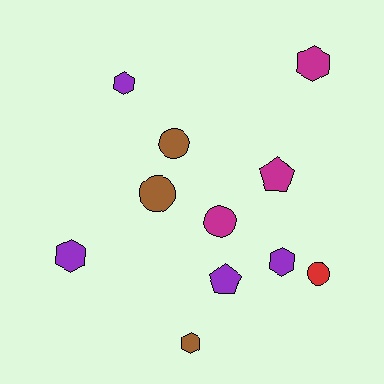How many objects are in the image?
There are 11 objects.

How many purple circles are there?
There are no purple circles.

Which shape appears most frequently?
Hexagon, with 5 objects.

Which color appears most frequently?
Purple, with 4 objects.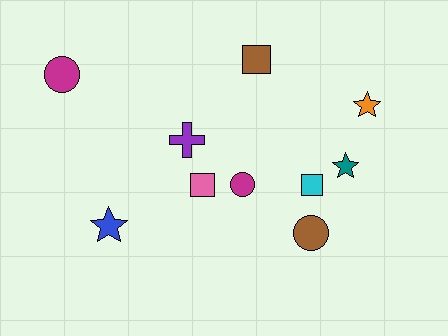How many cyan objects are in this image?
There is 1 cyan object.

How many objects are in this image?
There are 10 objects.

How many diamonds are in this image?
There are no diamonds.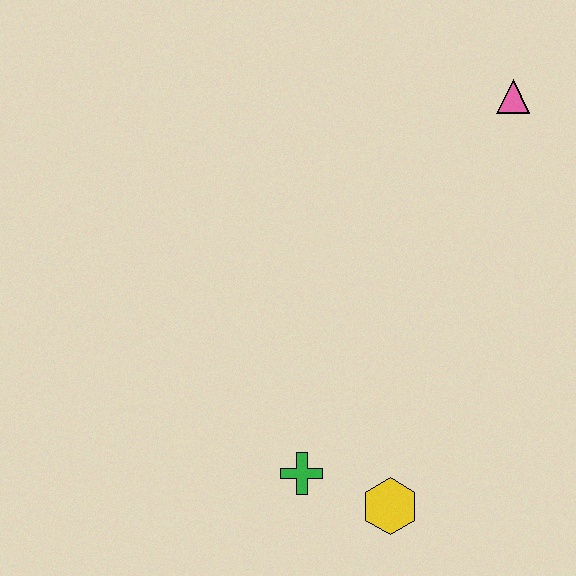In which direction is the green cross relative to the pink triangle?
The green cross is below the pink triangle.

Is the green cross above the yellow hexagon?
Yes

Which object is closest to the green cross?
The yellow hexagon is closest to the green cross.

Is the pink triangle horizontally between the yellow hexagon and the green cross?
No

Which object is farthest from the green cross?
The pink triangle is farthest from the green cross.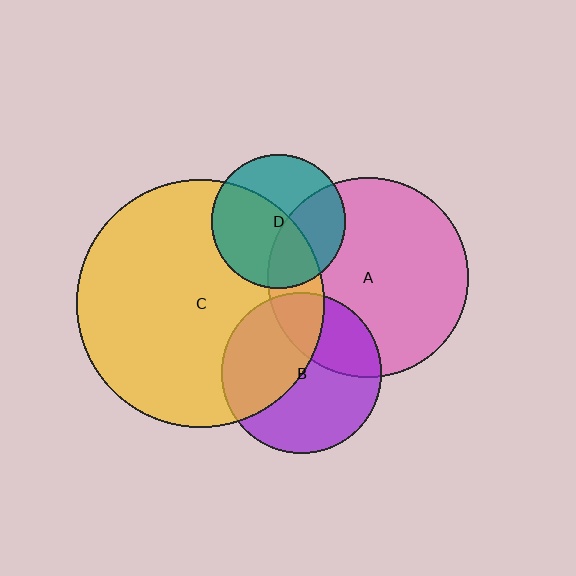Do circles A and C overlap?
Yes.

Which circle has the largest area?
Circle C (yellow).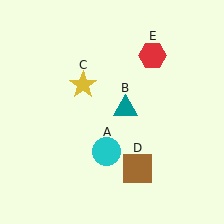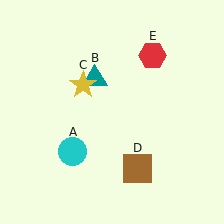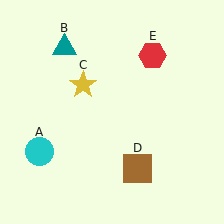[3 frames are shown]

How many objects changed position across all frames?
2 objects changed position: cyan circle (object A), teal triangle (object B).